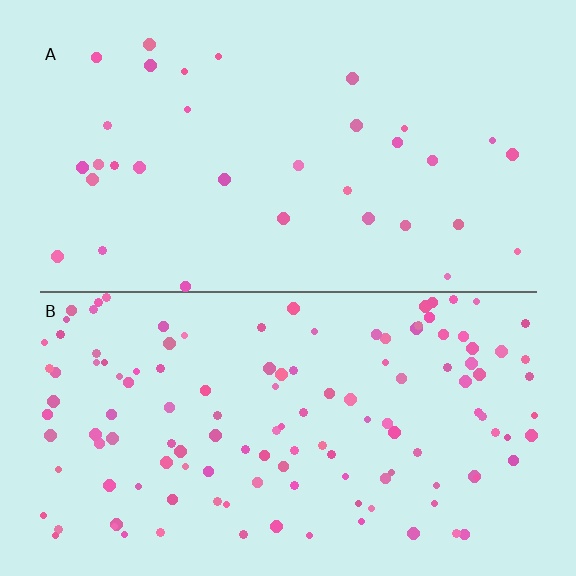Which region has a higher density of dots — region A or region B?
B (the bottom).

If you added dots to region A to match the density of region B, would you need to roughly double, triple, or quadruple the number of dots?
Approximately quadruple.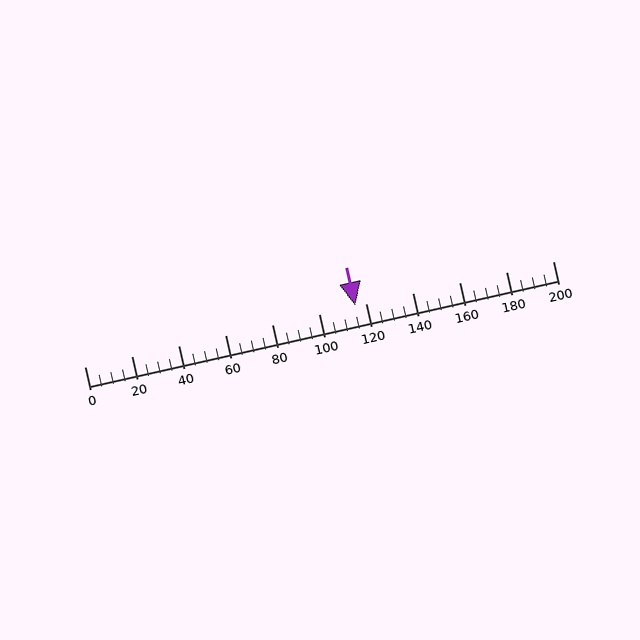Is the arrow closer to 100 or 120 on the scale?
The arrow is closer to 120.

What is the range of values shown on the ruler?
The ruler shows values from 0 to 200.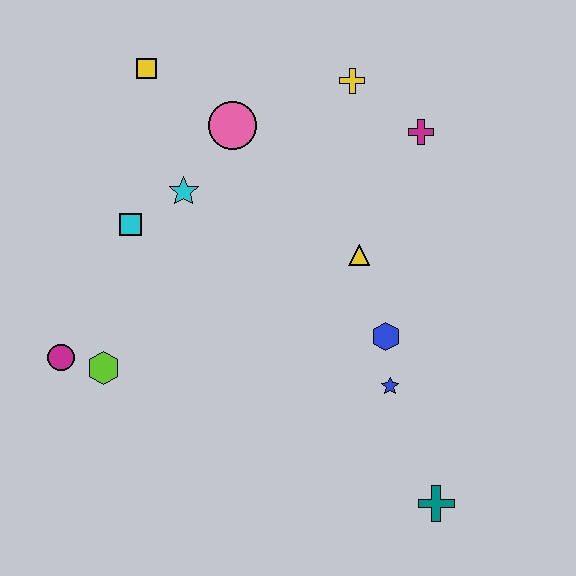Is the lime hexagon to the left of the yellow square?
Yes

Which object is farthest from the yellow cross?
The teal cross is farthest from the yellow cross.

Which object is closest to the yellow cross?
The magenta cross is closest to the yellow cross.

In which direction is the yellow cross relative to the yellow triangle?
The yellow cross is above the yellow triangle.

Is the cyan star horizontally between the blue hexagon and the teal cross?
No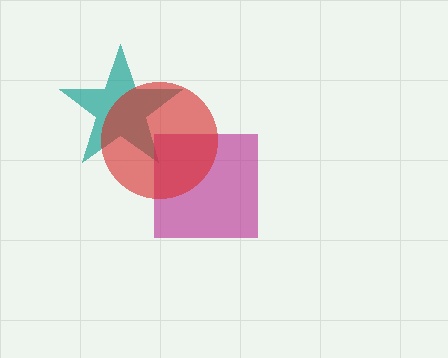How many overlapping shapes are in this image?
There are 3 overlapping shapes in the image.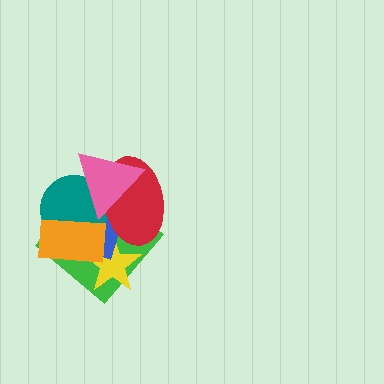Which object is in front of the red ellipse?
The pink triangle is in front of the red ellipse.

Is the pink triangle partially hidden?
No, no other shape covers it.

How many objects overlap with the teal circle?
5 objects overlap with the teal circle.